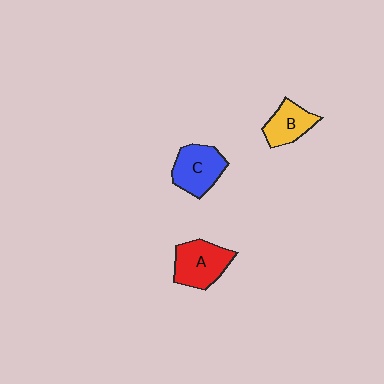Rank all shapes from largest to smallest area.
From largest to smallest: A (red), C (blue), B (yellow).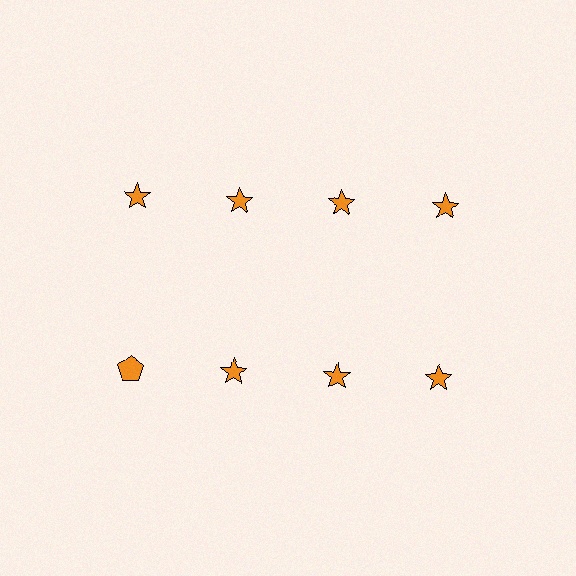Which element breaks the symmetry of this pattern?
The orange pentagon in the second row, leftmost column breaks the symmetry. All other shapes are orange stars.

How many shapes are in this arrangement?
There are 8 shapes arranged in a grid pattern.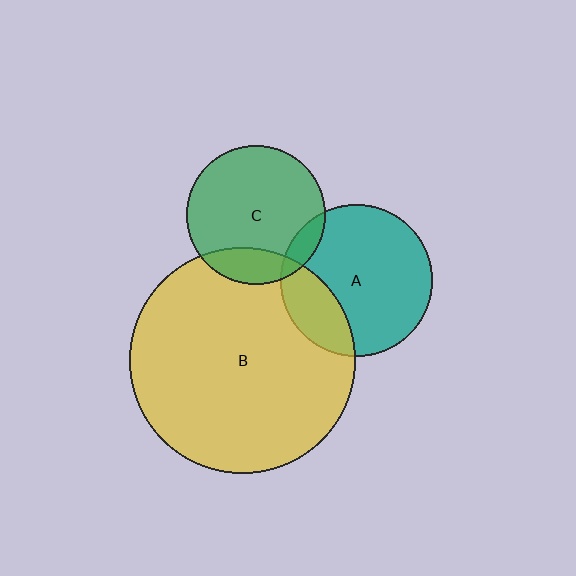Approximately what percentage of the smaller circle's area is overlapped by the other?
Approximately 25%.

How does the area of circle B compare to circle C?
Approximately 2.6 times.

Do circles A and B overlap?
Yes.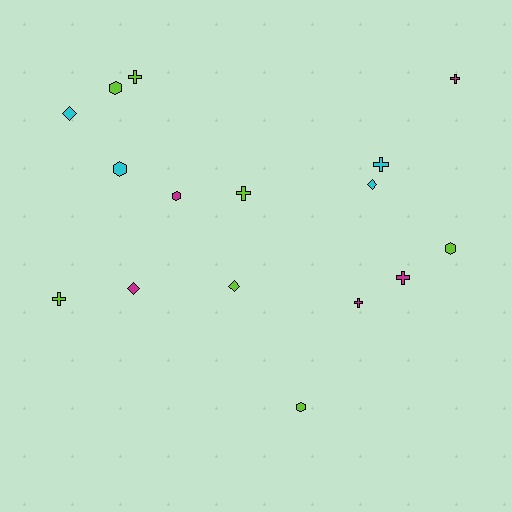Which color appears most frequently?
Lime, with 7 objects.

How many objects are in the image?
There are 16 objects.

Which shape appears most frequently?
Cross, with 7 objects.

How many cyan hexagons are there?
There is 1 cyan hexagon.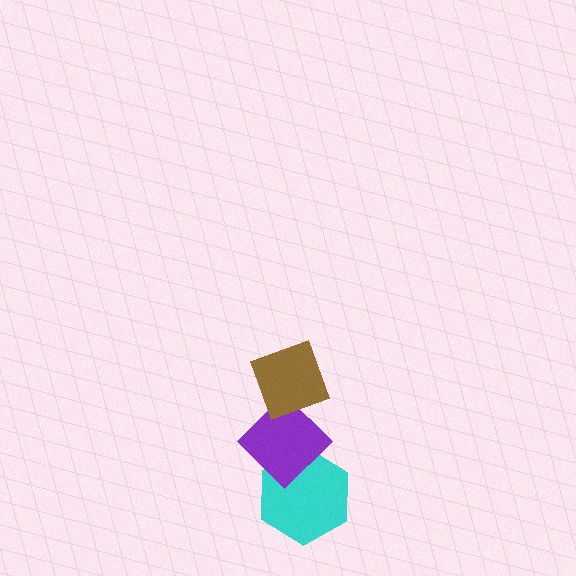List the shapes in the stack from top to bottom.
From top to bottom: the brown diamond, the purple diamond, the cyan hexagon.